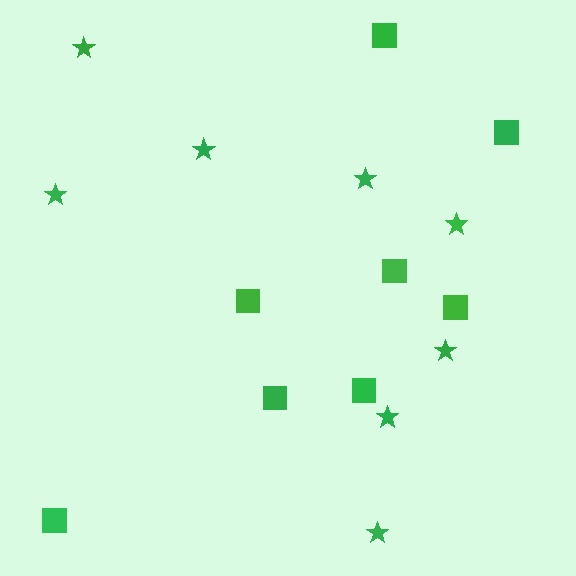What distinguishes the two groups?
There are 2 groups: one group of squares (8) and one group of stars (8).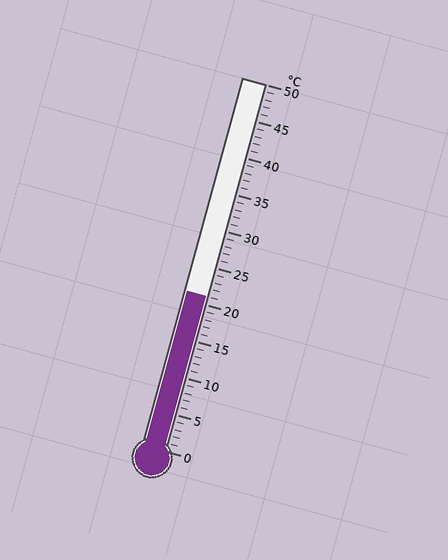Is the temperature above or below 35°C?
The temperature is below 35°C.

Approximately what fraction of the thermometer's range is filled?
The thermometer is filled to approximately 40% of its range.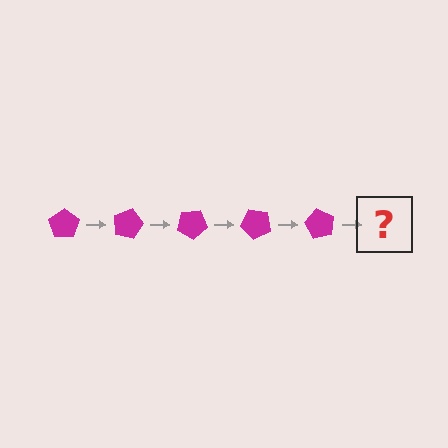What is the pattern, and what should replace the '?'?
The pattern is that the pentagon rotates 15 degrees each step. The '?' should be a magenta pentagon rotated 75 degrees.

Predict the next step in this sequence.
The next step is a magenta pentagon rotated 75 degrees.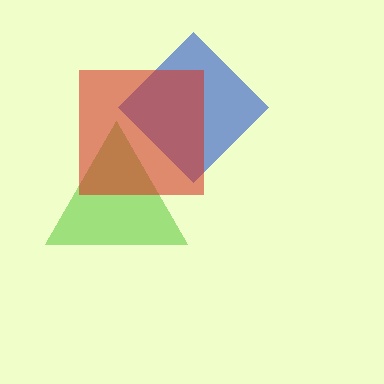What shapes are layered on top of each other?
The layered shapes are: a lime triangle, a blue diamond, a red square.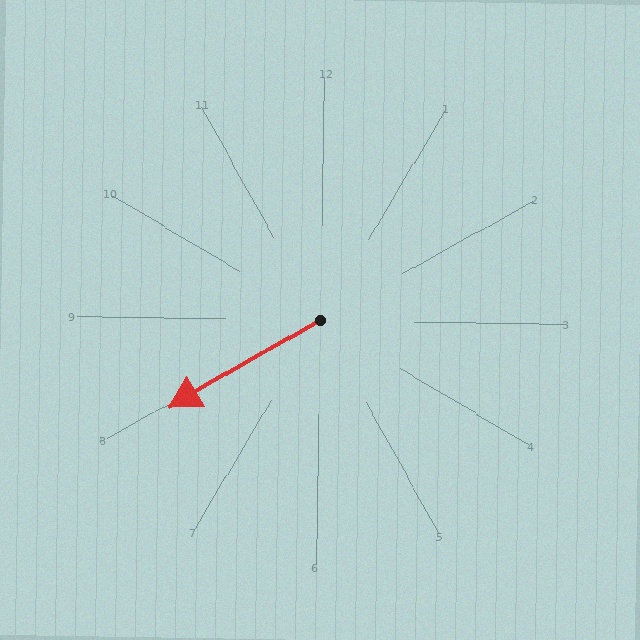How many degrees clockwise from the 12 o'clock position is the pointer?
Approximately 239 degrees.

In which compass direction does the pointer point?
Southwest.